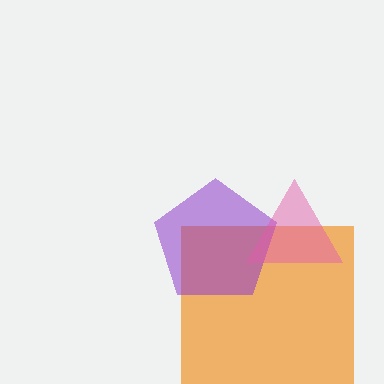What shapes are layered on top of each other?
The layered shapes are: an orange square, a purple pentagon, a pink triangle.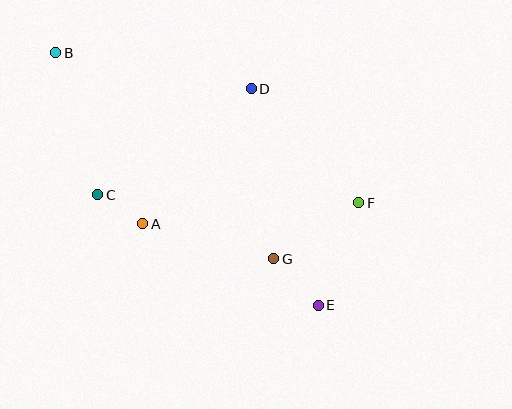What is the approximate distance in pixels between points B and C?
The distance between B and C is approximately 148 pixels.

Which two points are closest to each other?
Points A and C are closest to each other.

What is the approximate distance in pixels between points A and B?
The distance between A and B is approximately 192 pixels.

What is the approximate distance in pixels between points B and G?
The distance between B and G is approximately 300 pixels.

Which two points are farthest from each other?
Points B and E are farthest from each other.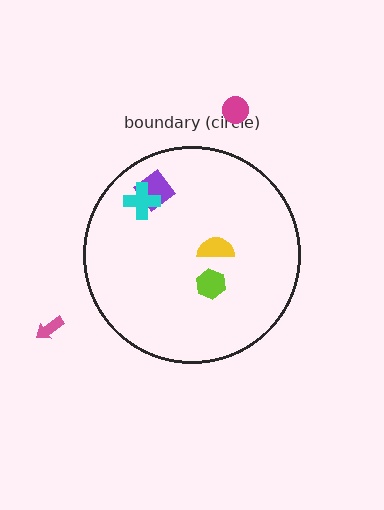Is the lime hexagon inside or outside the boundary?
Inside.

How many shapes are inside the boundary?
4 inside, 2 outside.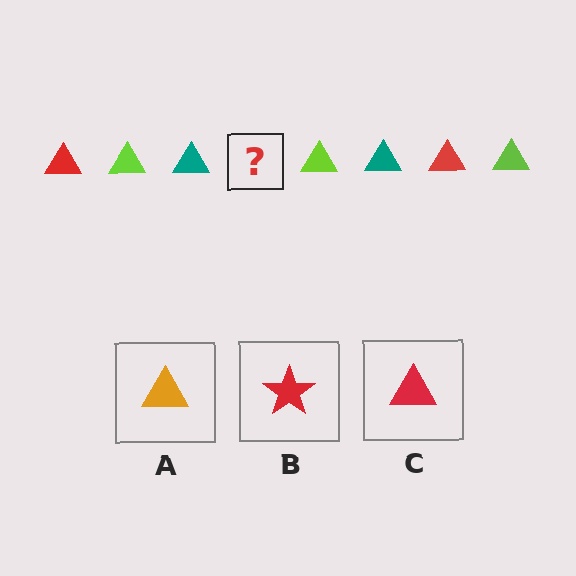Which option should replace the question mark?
Option C.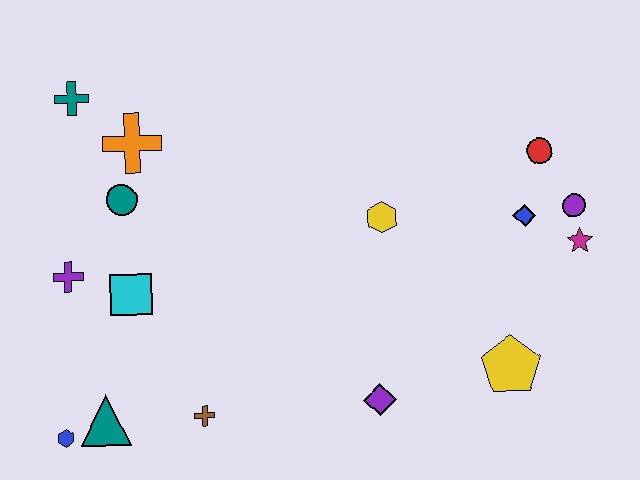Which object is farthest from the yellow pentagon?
The teal cross is farthest from the yellow pentagon.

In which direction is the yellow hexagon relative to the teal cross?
The yellow hexagon is to the right of the teal cross.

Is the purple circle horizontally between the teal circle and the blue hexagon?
No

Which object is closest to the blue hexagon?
The teal triangle is closest to the blue hexagon.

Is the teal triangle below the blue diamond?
Yes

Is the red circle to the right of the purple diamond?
Yes